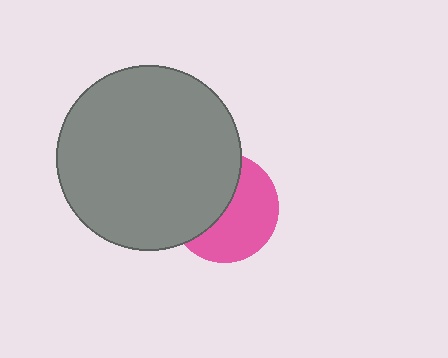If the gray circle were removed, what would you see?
You would see the complete pink circle.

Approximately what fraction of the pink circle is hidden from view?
Roughly 46% of the pink circle is hidden behind the gray circle.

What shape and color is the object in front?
The object in front is a gray circle.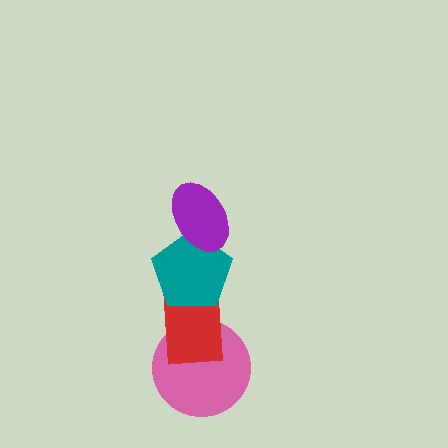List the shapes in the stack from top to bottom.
From top to bottom: the purple ellipse, the teal pentagon, the red rectangle, the pink circle.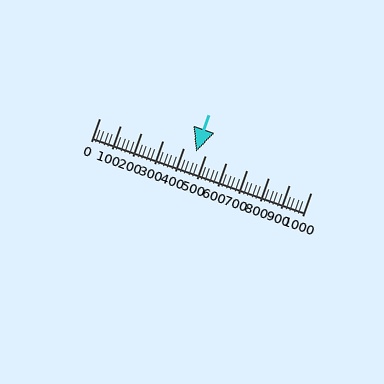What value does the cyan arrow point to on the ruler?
The cyan arrow points to approximately 458.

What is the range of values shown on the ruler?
The ruler shows values from 0 to 1000.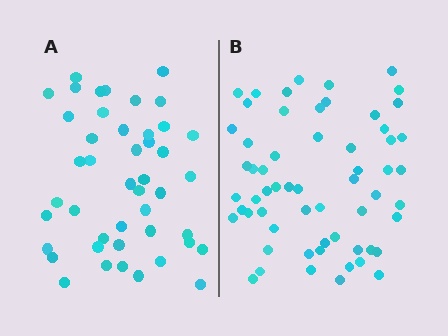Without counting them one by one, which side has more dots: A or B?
Region B (the right region) has more dots.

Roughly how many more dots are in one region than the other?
Region B has approximately 15 more dots than region A.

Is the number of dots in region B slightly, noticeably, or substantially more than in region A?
Region B has noticeably more, but not dramatically so. The ratio is roughly 1.3 to 1.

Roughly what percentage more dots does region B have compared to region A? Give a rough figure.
About 35% more.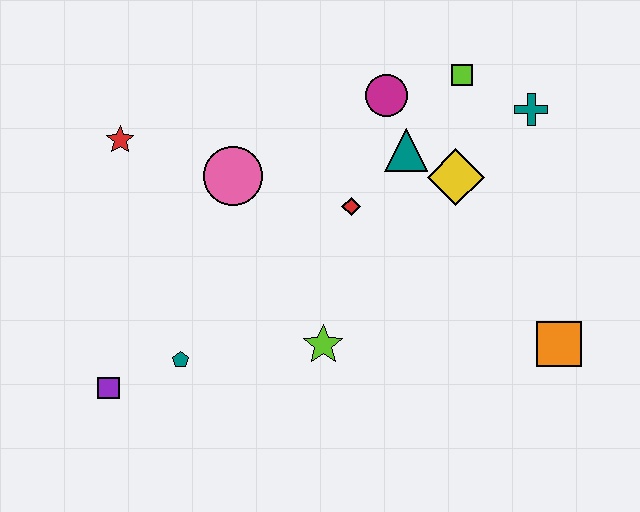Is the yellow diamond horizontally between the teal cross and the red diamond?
Yes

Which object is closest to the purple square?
The teal pentagon is closest to the purple square.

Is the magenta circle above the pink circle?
Yes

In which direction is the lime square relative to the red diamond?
The lime square is above the red diamond.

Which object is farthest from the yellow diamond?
The purple square is farthest from the yellow diamond.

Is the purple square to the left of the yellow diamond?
Yes